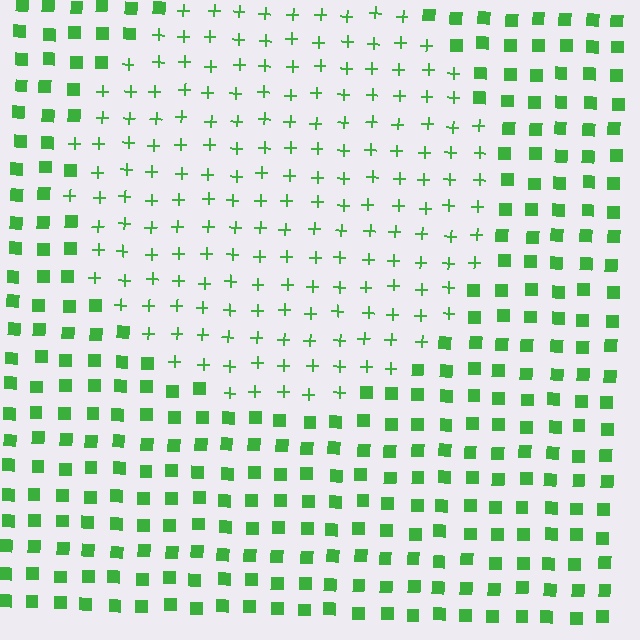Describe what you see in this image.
The image is filled with small green elements arranged in a uniform grid. A circle-shaped region contains plus signs, while the surrounding area contains squares. The boundary is defined purely by the change in element shape.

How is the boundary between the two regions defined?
The boundary is defined by a change in element shape: plus signs inside vs. squares outside. All elements share the same color and spacing.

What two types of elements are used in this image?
The image uses plus signs inside the circle region and squares outside it.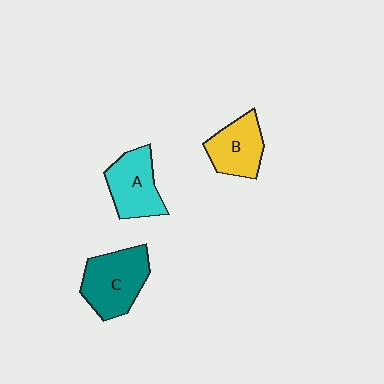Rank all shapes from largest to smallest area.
From largest to smallest: C (teal), A (cyan), B (yellow).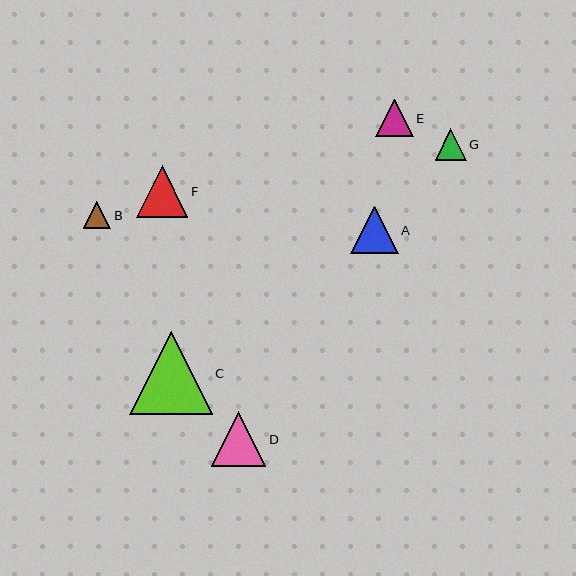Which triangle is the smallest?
Triangle B is the smallest with a size of approximately 27 pixels.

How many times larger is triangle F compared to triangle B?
Triangle F is approximately 1.9 times the size of triangle B.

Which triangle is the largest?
Triangle C is the largest with a size of approximately 82 pixels.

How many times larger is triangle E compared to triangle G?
Triangle E is approximately 1.2 times the size of triangle G.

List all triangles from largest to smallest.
From largest to smallest: C, D, F, A, E, G, B.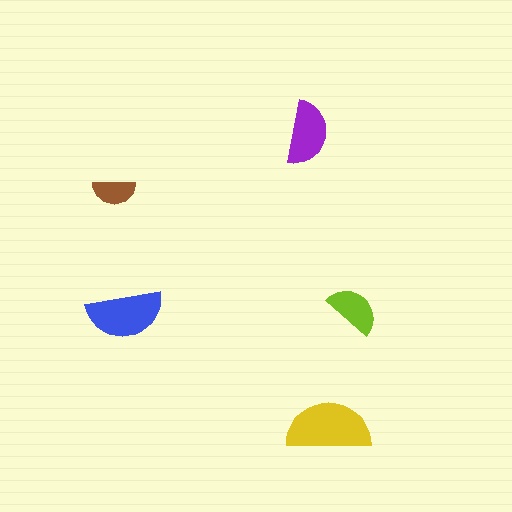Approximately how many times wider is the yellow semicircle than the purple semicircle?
About 1.5 times wider.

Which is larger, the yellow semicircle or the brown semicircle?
The yellow one.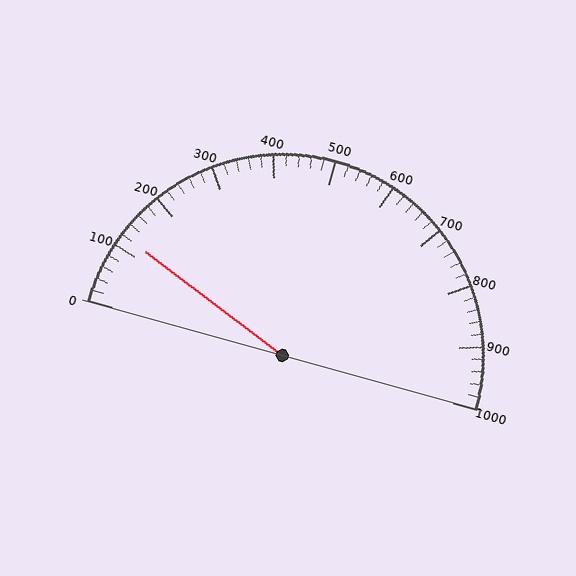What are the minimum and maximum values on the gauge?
The gauge ranges from 0 to 1000.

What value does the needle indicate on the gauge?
The needle indicates approximately 120.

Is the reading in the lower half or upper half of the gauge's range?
The reading is in the lower half of the range (0 to 1000).